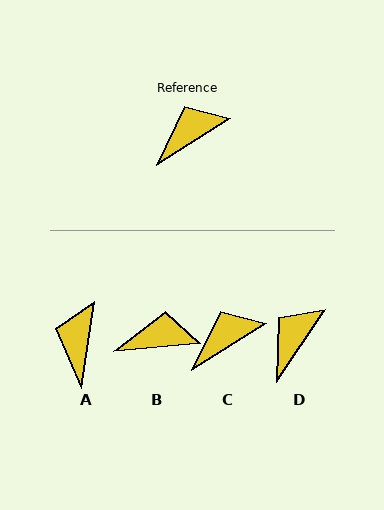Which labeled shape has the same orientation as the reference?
C.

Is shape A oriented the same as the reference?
No, it is off by about 49 degrees.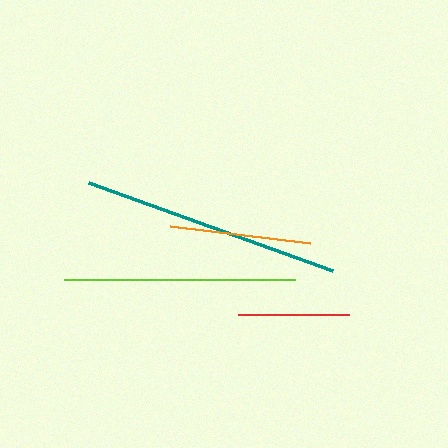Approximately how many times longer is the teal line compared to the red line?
The teal line is approximately 2.4 times the length of the red line.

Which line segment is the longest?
The teal line is the longest at approximately 260 pixels.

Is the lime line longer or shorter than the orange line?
The lime line is longer than the orange line.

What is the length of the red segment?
The red segment is approximately 110 pixels long.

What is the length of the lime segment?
The lime segment is approximately 231 pixels long.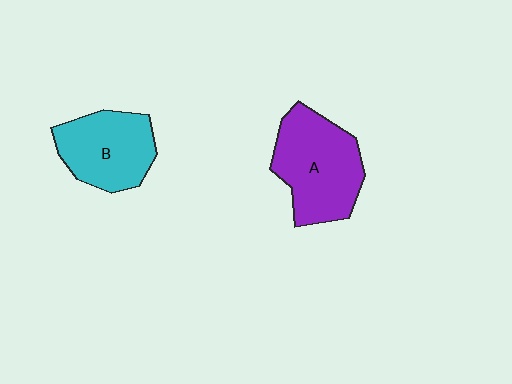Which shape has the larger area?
Shape A (purple).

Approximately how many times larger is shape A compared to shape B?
Approximately 1.2 times.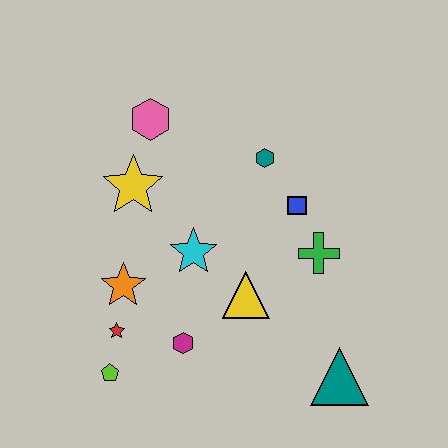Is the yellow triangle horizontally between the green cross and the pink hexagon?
Yes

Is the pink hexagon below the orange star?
No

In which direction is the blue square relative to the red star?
The blue square is to the right of the red star.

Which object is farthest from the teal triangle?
The pink hexagon is farthest from the teal triangle.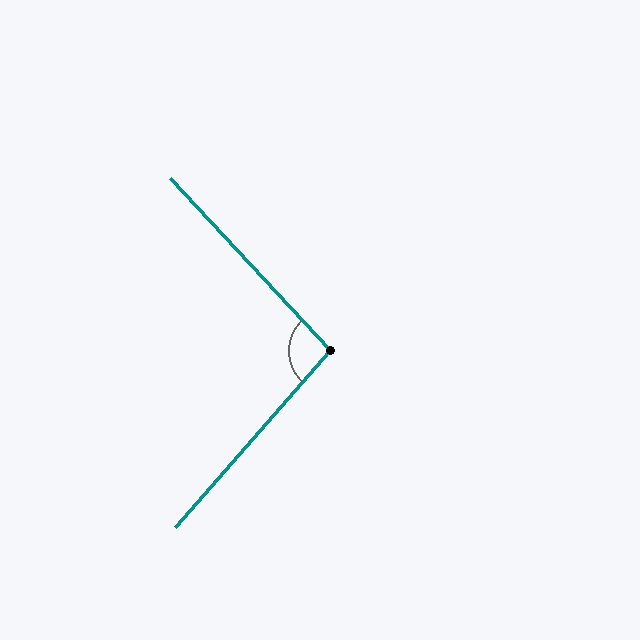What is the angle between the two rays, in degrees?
Approximately 96 degrees.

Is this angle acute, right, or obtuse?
It is obtuse.